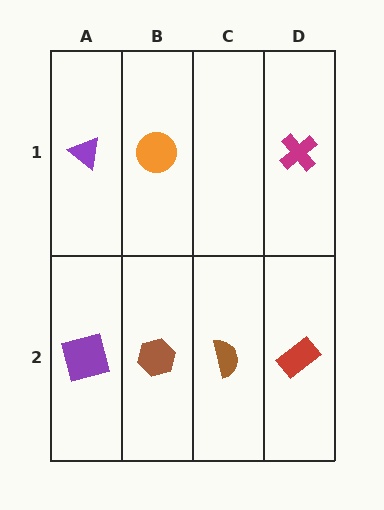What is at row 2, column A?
A purple square.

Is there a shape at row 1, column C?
No, that cell is empty.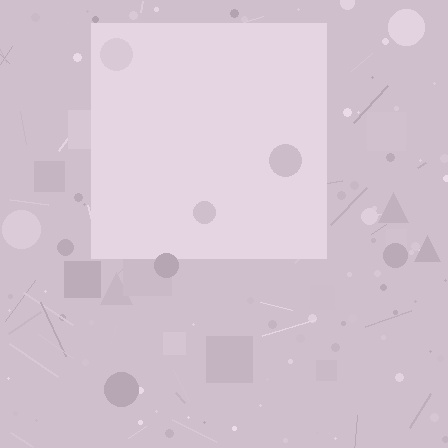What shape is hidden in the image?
A square is hidden in the image.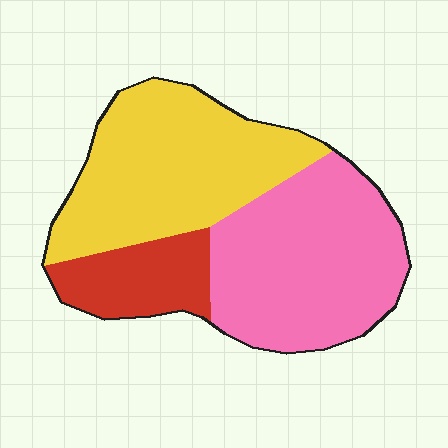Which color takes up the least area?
Red, at roughly 15%.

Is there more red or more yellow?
Yellow.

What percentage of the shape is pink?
Pink takes up between a quarter and a half of the shape.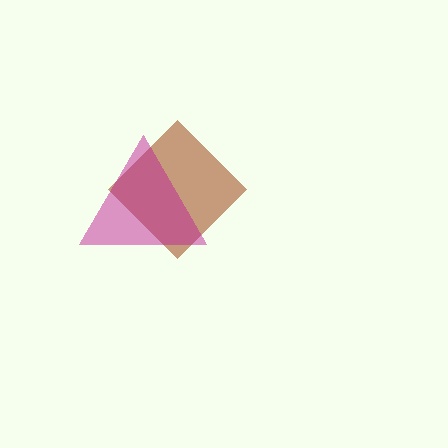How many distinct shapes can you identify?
There are 2 distinct shapes: a brown diamond, a magenta triangle.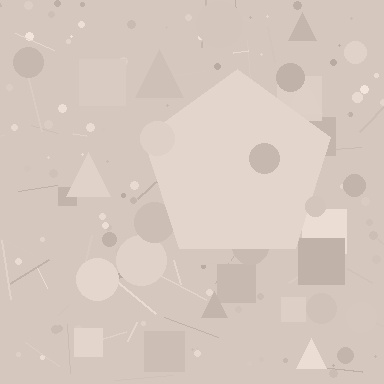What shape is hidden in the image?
A pentagon is hidden in the image.